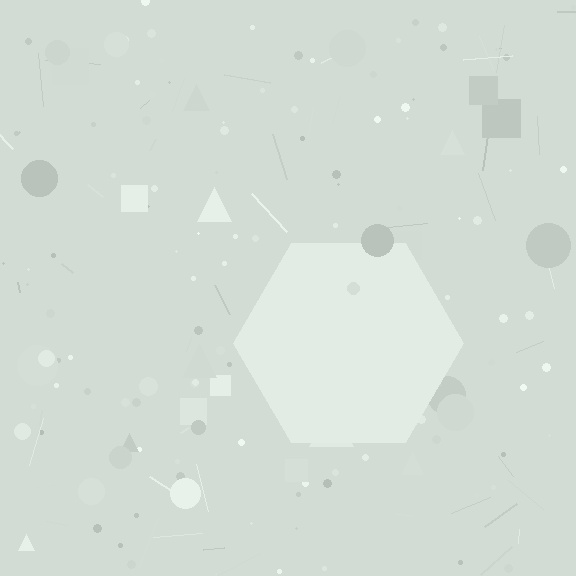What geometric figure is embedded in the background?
A hexagon is embedded in the background.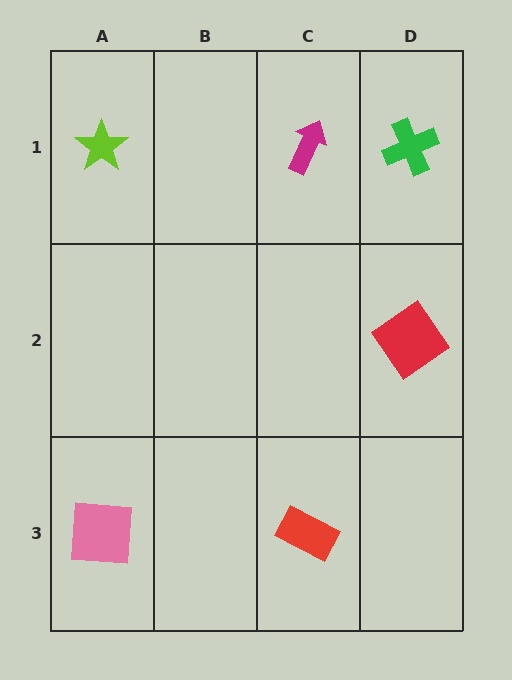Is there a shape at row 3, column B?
No, that cell is empty.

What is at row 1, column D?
A green cross.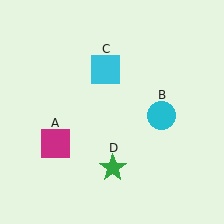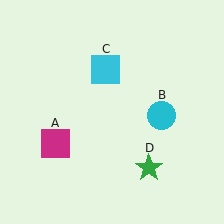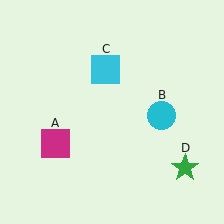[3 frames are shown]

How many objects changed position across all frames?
1 object changed position: green star (object D).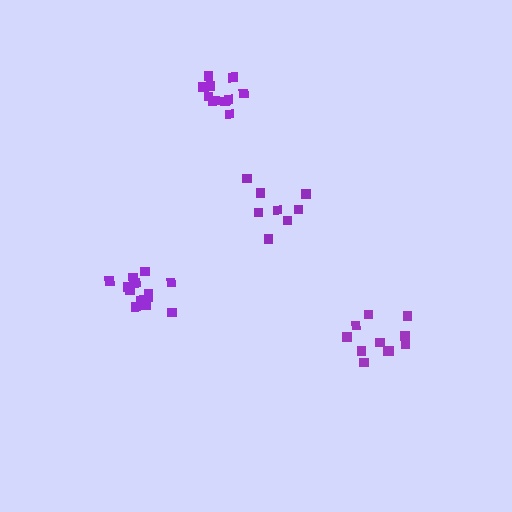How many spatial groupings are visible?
There are 4 spatial groupings.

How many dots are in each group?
Group 1: 11 dots, Group 2: 13 dots, Group 3: 8 dots, Group 4: 12 dots (44 total).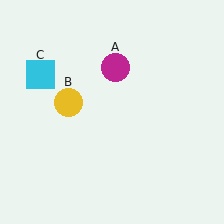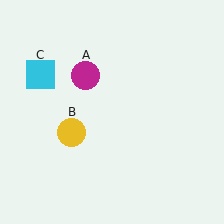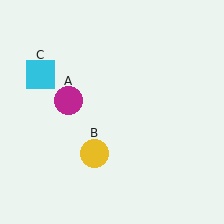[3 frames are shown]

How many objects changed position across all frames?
2 objects changed position: magenta circle (object A), yellow circle (object B).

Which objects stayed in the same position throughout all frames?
Cyan square (object C) remained stationary.